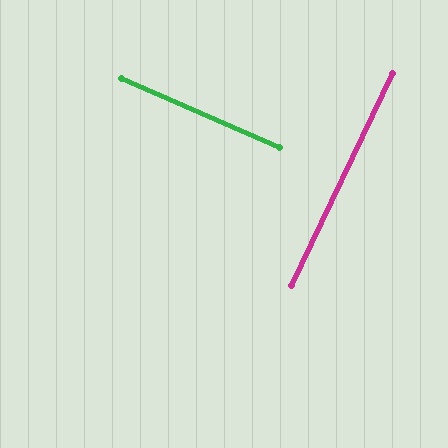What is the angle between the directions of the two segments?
Approximately 88 degrees.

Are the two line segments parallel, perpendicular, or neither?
Perpendicular — they meet at approximately 88°.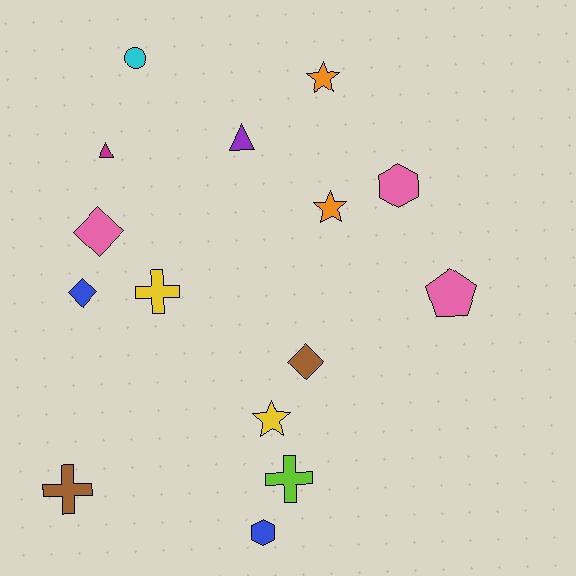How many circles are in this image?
There is 1 circle.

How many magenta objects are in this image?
There is 1 magenta object.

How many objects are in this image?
There are 15 objects.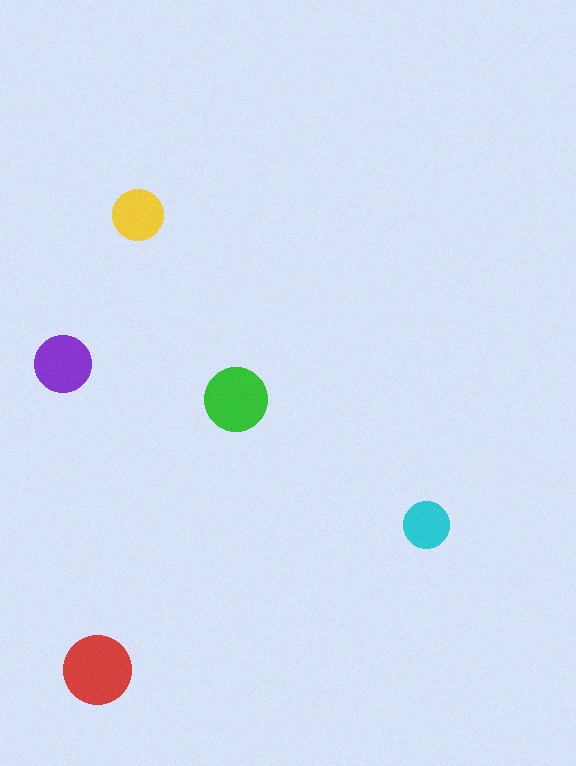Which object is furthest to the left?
The purple circle is leftmost.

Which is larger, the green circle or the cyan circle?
The green one.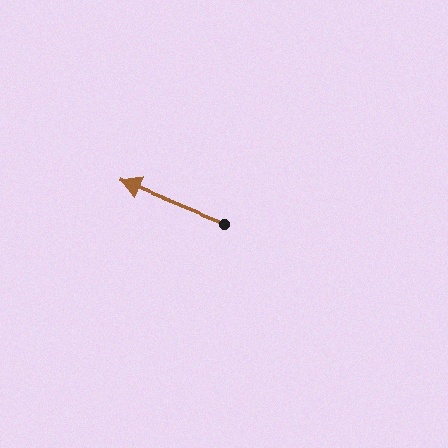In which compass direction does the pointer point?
West.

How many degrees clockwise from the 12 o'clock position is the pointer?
Approximately 292 degrees.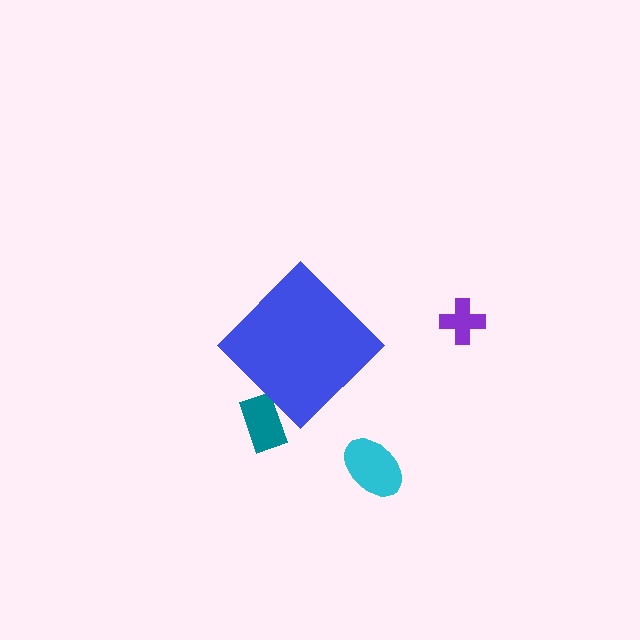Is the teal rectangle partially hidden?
Yes, the teal rectangle is partially hidden behind the blue diamond.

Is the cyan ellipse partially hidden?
No, the cyan ellipse is fully visible.